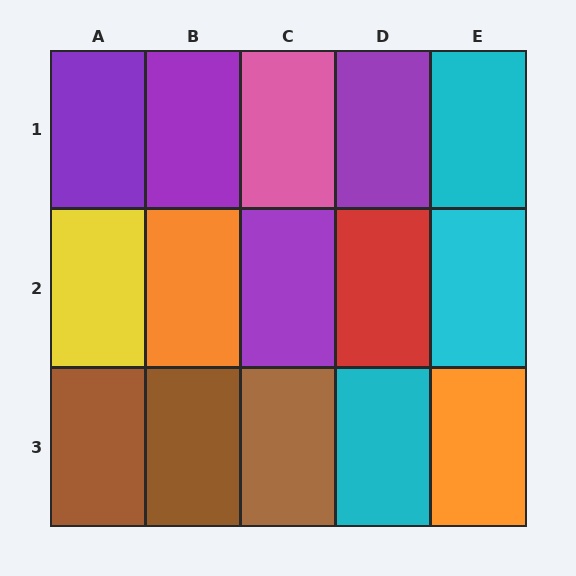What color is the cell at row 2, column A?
Yellow.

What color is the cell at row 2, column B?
Orange.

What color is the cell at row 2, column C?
Purple.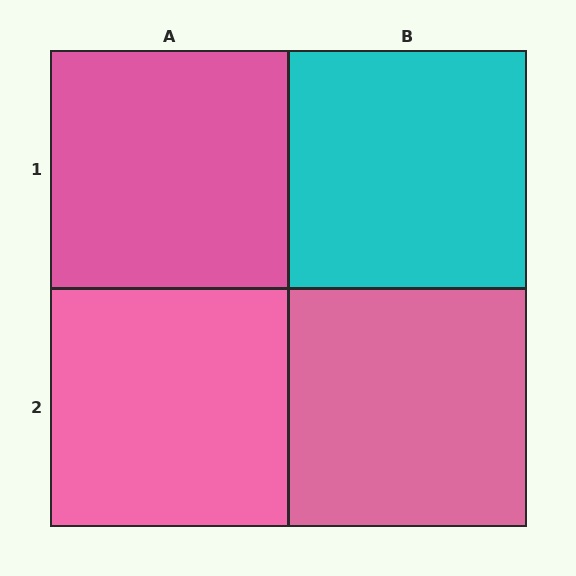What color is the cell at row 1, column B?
Cyan.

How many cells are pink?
3 cells are pink.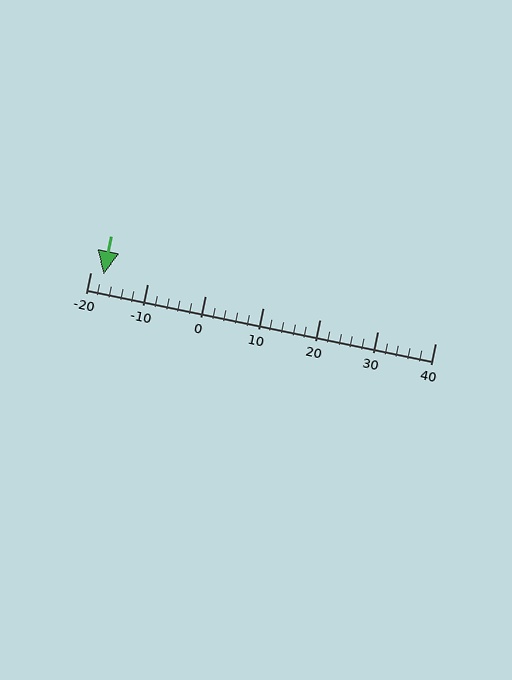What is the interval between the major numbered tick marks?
The major tick marks are spaced 10 units apart.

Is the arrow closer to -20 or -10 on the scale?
The arrow is closer to -20.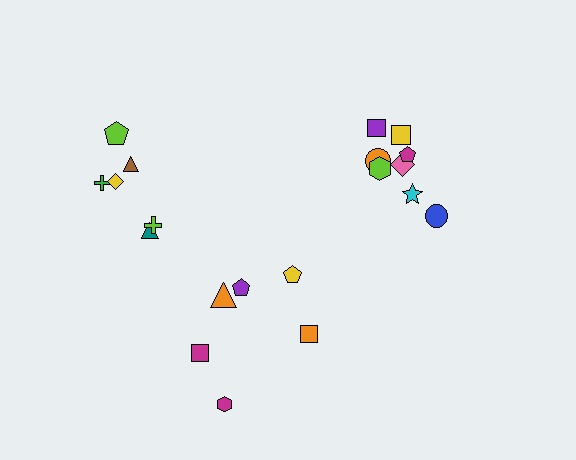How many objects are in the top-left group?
There are 6 objects.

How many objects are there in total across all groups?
There are 20 objects.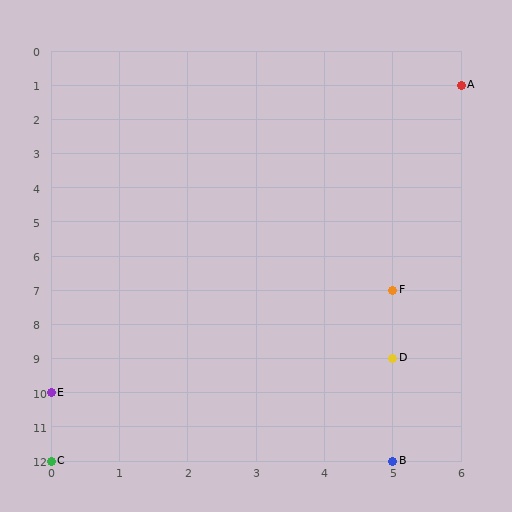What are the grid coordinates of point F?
Point F is at grid coordinates (5, 7).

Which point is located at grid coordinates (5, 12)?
Point B is at (5, 12).